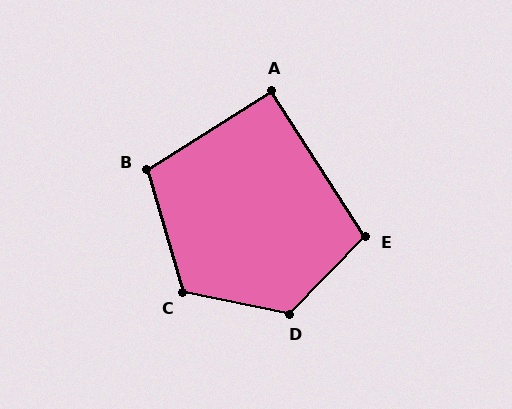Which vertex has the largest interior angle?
D, at approximately 123 degrees.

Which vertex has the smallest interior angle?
A, at approximately 91 degrees.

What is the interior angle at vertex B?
Approximately 106 degrees (obtuse).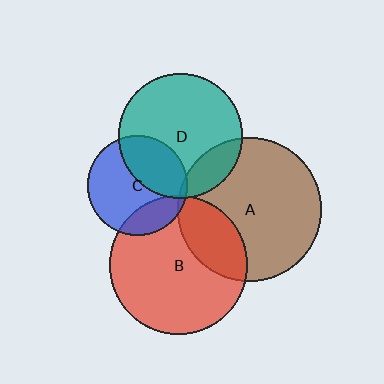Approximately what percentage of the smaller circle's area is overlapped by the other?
Approximately 15%.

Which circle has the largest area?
Circle A (brown).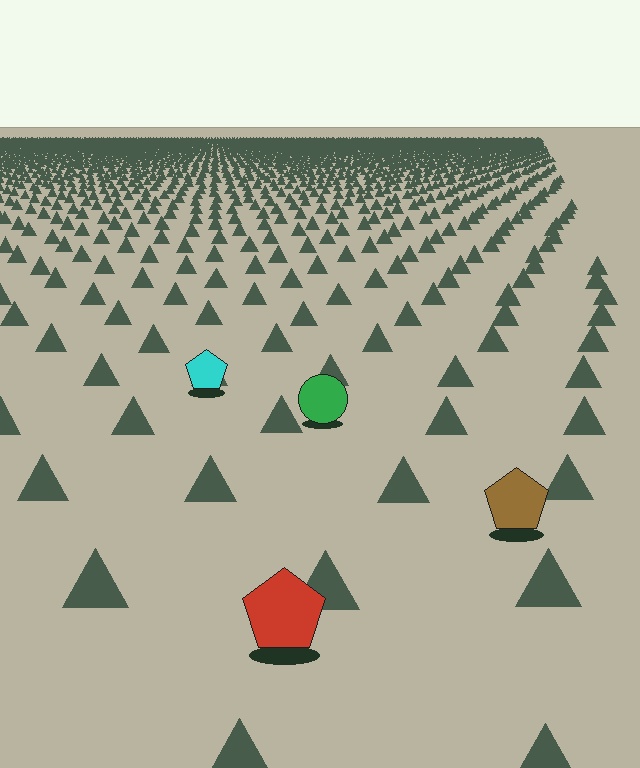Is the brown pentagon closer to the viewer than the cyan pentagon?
Yes. The brown pentagon is closer — you can tell from the texture gradient: the ground texture is coarser near it.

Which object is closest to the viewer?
The red pentagon is closest. The texture marks near it are larger and more spread out.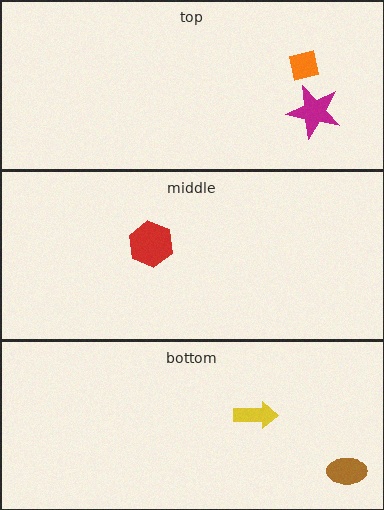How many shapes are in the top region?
2.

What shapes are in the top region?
The magenta star, the orange square.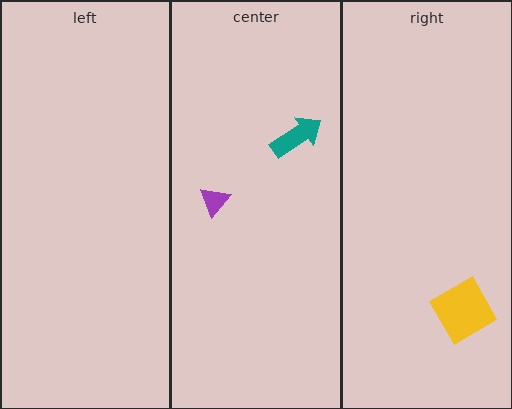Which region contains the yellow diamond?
The right region.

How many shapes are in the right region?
1.